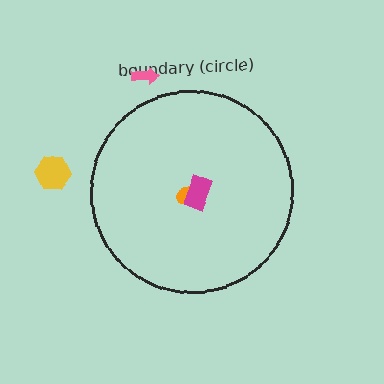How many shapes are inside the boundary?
2 inside, 2 outside.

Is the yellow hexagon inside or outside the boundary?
Outside.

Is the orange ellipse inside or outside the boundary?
Inside.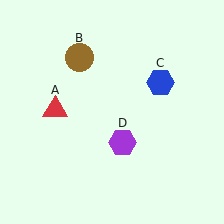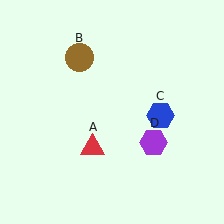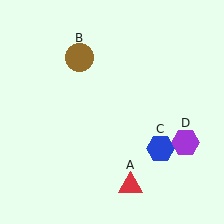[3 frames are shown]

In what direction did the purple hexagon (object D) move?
The purple hexagon (object D) moved right.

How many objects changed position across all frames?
3 objects changed position: red triangle (object A), blue hexagon (object C), purple hexagon (object D).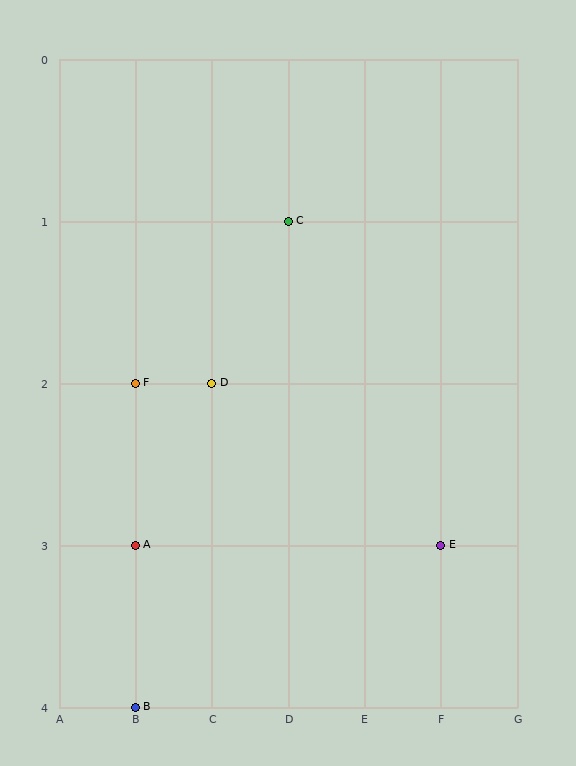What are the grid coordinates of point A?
Point A is at grid coordinates (B, 3).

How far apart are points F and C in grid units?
Points F and C are 2 columns and 1 row apart (about 2.2 grid units diagonally).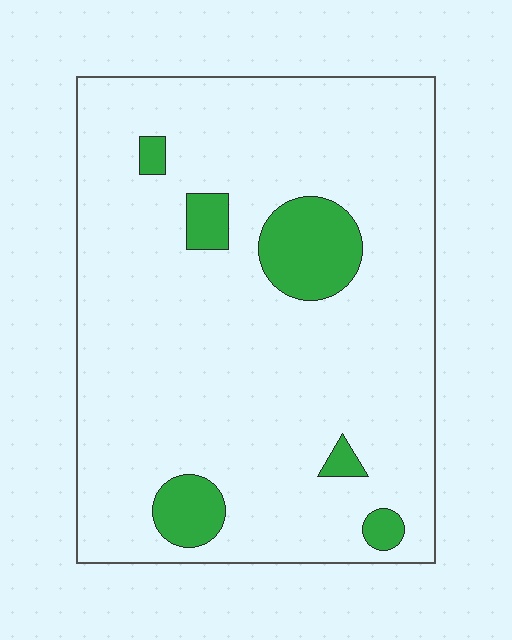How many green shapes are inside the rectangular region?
6.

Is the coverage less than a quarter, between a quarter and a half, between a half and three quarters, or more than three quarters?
Less than a quarter.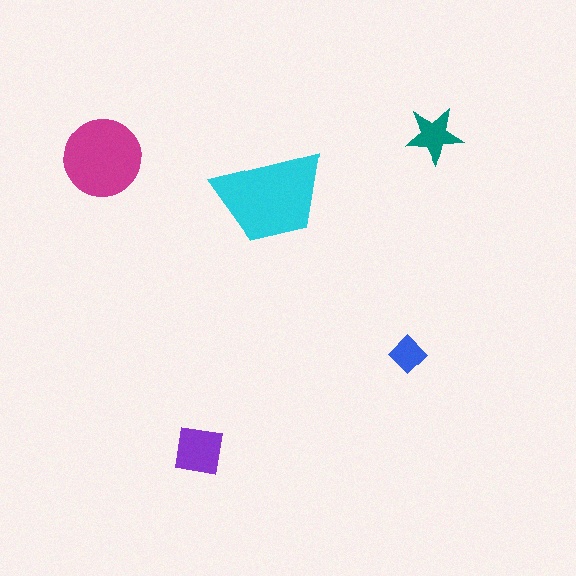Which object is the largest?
The cyan trapezoid.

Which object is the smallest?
The blue diamond.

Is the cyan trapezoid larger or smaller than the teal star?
Larger.